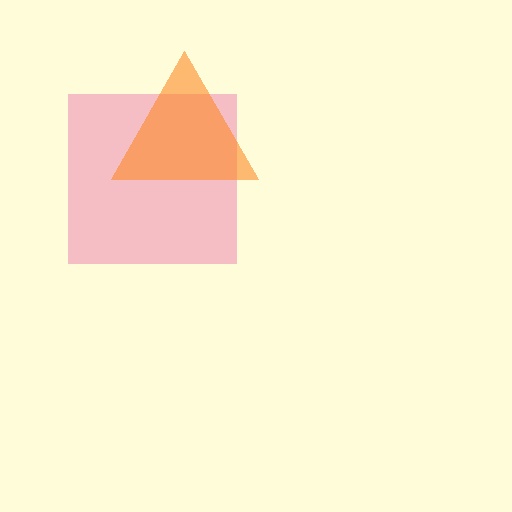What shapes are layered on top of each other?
The layered shapes are: a pink square, an orange triangle.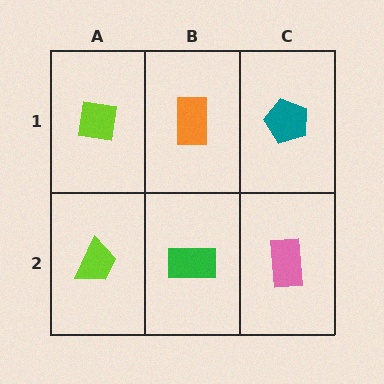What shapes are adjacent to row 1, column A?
A lime trapezoid (row 2, column A), an orange rectangle (row 1, column B).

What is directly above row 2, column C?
A teal pentagon.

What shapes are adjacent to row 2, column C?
A teal pentagon (row 1, column C), a green rectangle (row 2, column B).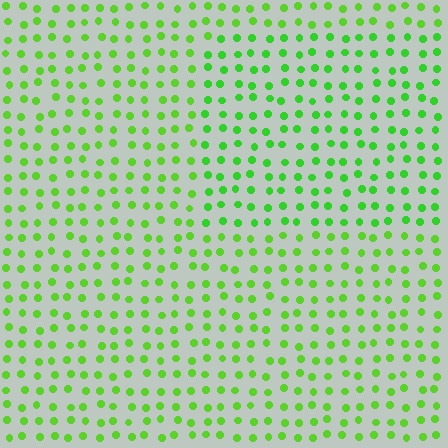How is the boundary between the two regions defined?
The boundary is defined purely by a slight shift in hue (about 15 degrees). Spacing, size, and orientation are identical on both sides.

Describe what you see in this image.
The image is filled with small lime elements in a uniform arrangement. A rectangle-shaped region is visible where the elements are tinted to a slightly different hue, forming a subtle color boundary.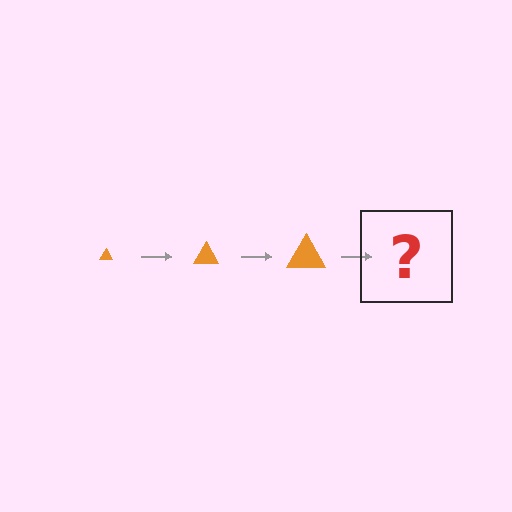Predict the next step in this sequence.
The next step is an orange triangle, larger than the previous one.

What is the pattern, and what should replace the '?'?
The pattern is that the triangle gets progressively larger each step. The '?' should be an orange triangle, larger than the previous one.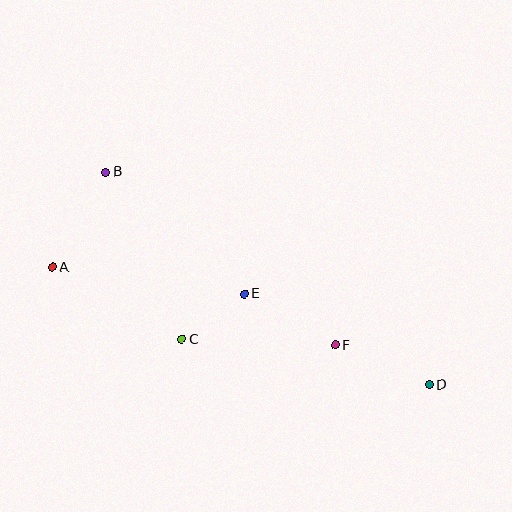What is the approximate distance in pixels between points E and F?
The distance between E and F is approximately 105 pixels.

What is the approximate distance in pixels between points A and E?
The distance between A and E is approximately 193 pixels.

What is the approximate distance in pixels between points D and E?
The distance between D and E is approximately 206 pixels.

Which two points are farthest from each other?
Points A and D are farthest from each other.